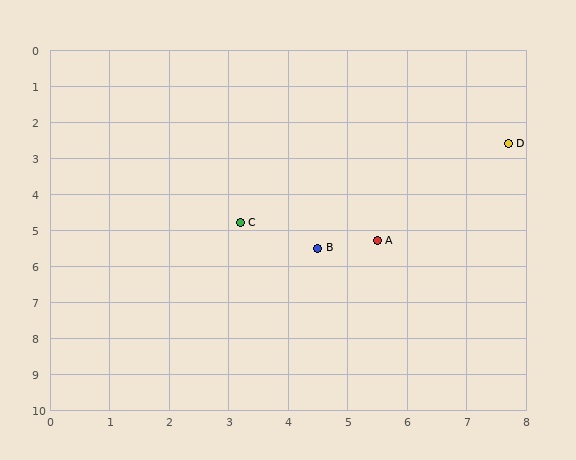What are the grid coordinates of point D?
Point D is at approximately (7.7, 2.6).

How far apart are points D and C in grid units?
Points D and C are about 5.0 grid units apart.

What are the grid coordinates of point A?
Point A is at approximately (5.5, 5.3).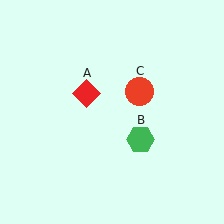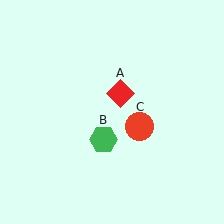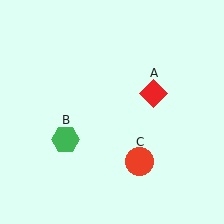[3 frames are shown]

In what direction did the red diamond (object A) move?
The red diamond (object A) moved right.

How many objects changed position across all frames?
3 objects changed position: red diamond (object A), green hexagon (object B), red circle (object C).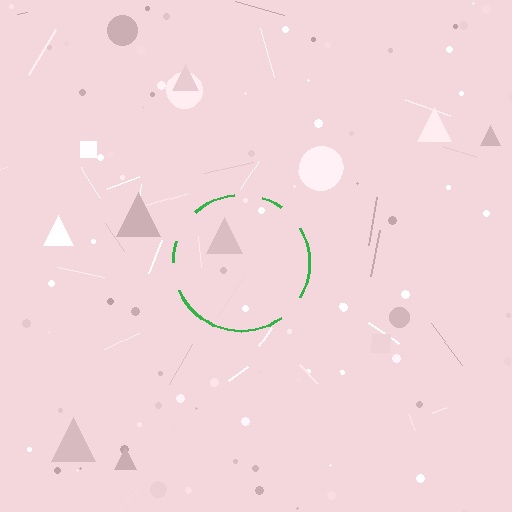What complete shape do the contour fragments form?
The contour fragments form a circle.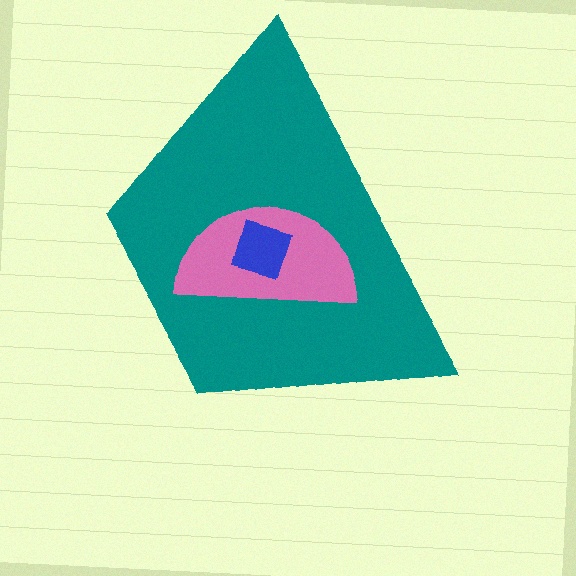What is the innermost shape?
The blue square.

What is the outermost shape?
The teal trapezoid.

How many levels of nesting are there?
3.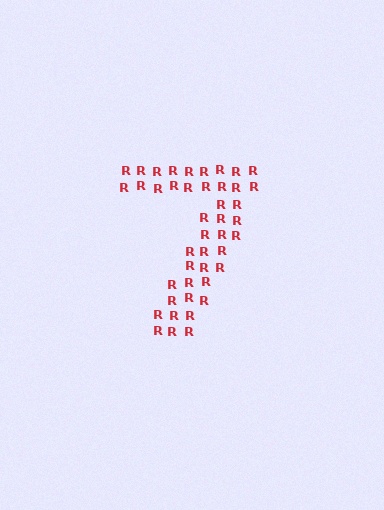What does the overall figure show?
The overall figure shows the digit 7.